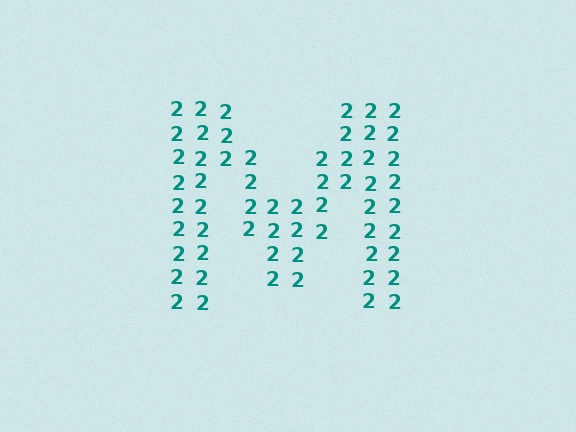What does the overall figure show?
The overall figure shows the letter M.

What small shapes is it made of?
It is made of small digit 2's.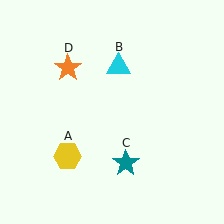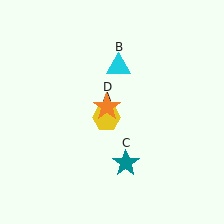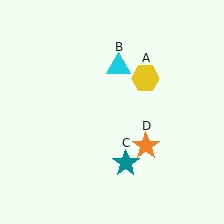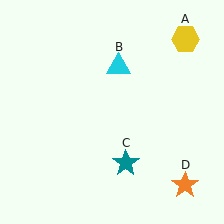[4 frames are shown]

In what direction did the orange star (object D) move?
The orange star (object D) moved down and to the right.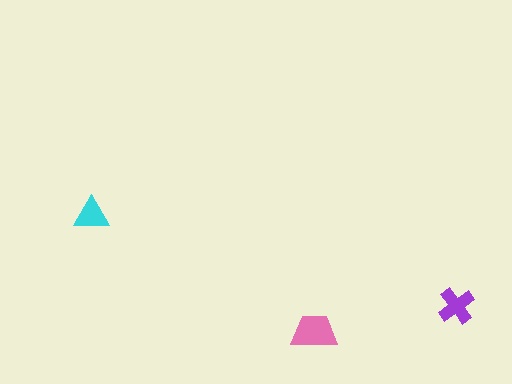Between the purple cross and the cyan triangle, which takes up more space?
The purple cross.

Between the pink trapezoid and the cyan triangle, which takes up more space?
The pink trapezoid.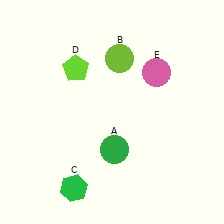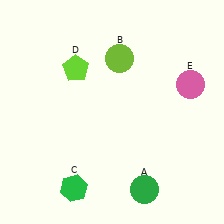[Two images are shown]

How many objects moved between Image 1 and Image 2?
2 objects moved between the two images.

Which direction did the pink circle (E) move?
The pink circle (E) moved right.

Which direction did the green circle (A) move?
The green circle (A) moved down.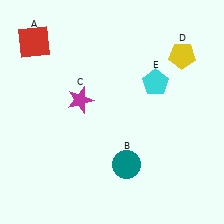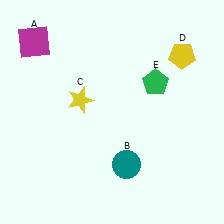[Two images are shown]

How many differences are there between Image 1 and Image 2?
There are 3 differences between the two images.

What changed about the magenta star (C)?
In Image 1, C is magenta. In Image 2, it changed to yellow.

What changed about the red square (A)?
In Image 1, A is red. In Image 2, it changed to magenta.